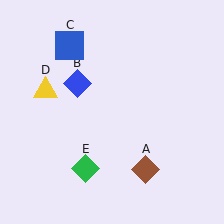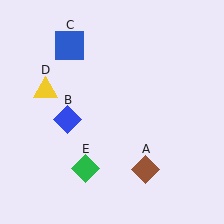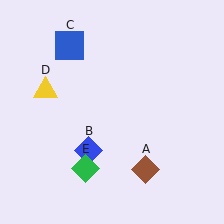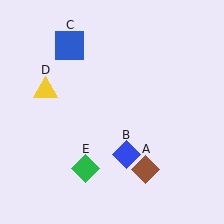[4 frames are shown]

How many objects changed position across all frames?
1 object changed position: blue diamond (object B).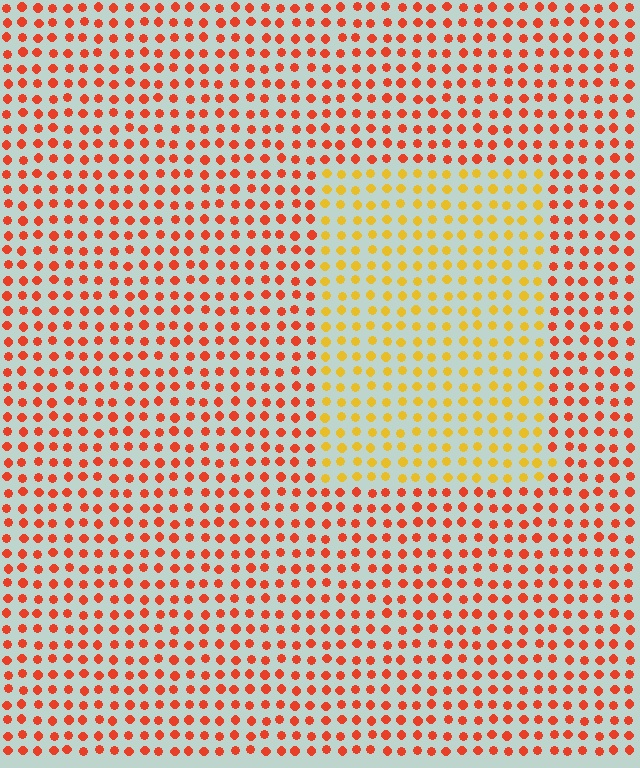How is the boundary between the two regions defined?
The boundary is defined purely by a slight shift in hue (about 39 degrees). Spacing, size, and orientation are identical on both sides.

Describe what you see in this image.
The image is filled with small red elements in a uniform arrangement. A rectangle-shaped region is visible where the elements are tinted to a slightly different hue, forming a subtle color boundary.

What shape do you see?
I see a rectangle.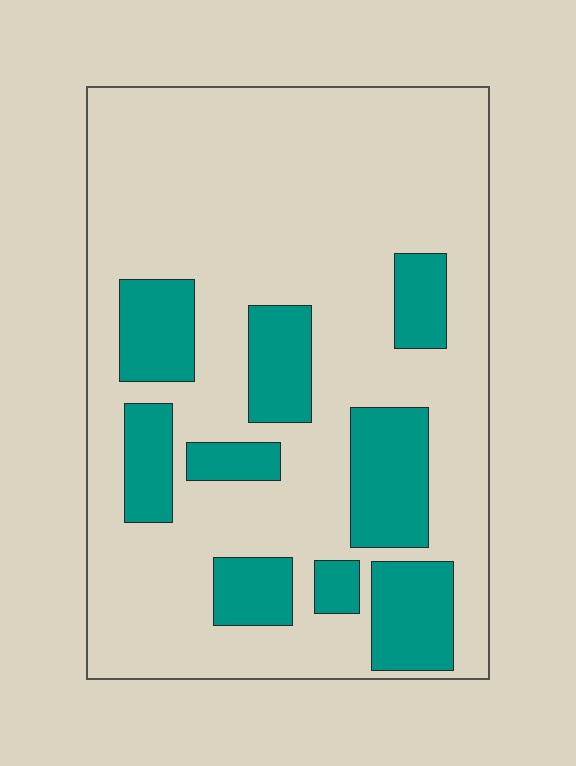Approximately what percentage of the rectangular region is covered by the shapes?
Approximately 25%.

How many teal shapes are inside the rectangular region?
9.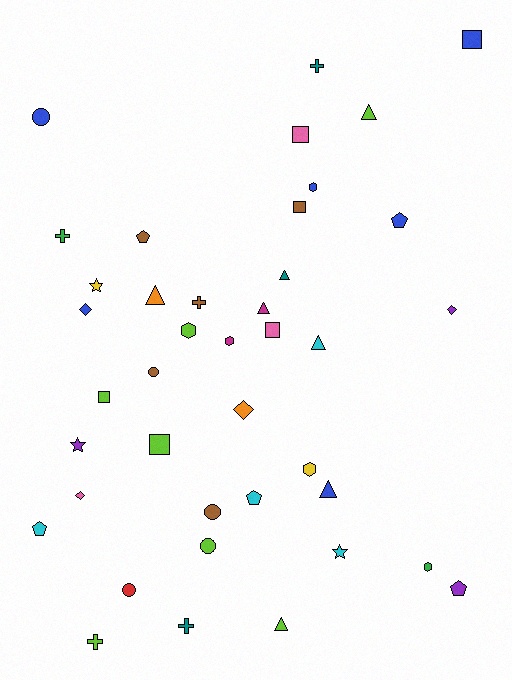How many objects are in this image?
There are 40 objects.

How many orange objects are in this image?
There are 2 orange objects.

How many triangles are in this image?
There are 7 triangles.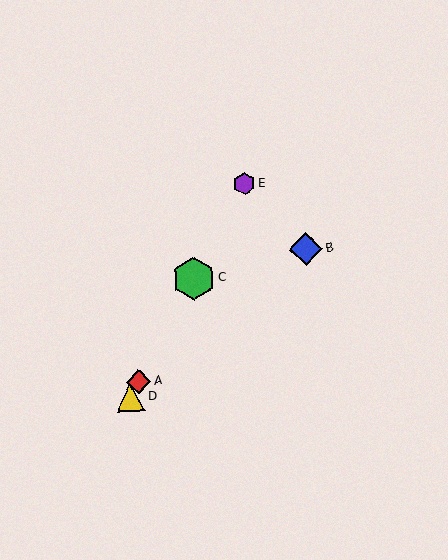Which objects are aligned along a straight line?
Objects A, C, D, E are aligned along a straight line.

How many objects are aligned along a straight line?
4 objects (A, C, D, E) are aligned along a straight line.